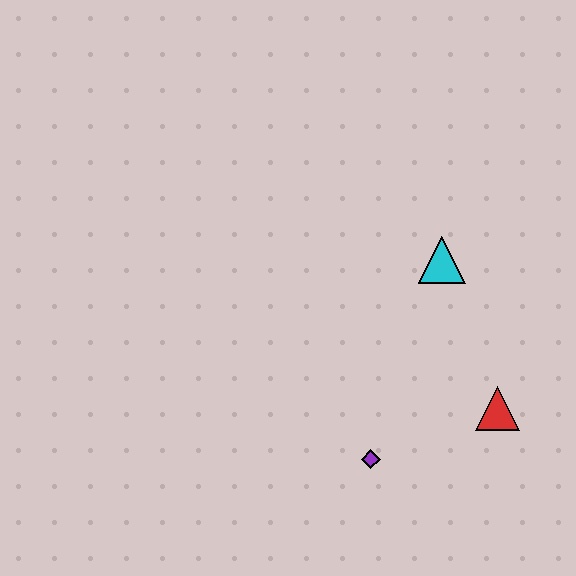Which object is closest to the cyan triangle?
The red triangle is closest to the cyan triangle.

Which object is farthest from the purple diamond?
The cyan triangle is farthest from the purple diamond.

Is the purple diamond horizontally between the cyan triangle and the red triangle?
No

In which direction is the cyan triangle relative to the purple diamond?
The cyan triangle is above the purple diamond.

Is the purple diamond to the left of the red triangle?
Yes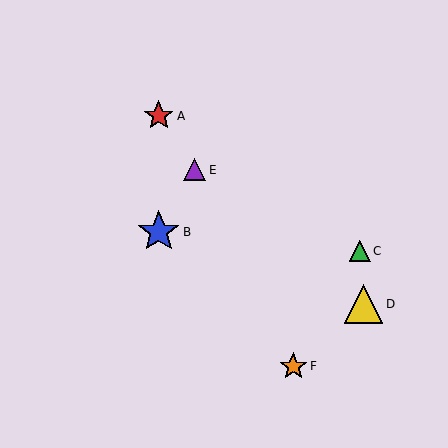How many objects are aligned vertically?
2 objects (A, B) are aligned vertically.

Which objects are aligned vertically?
Objects A, B are aligned vertically.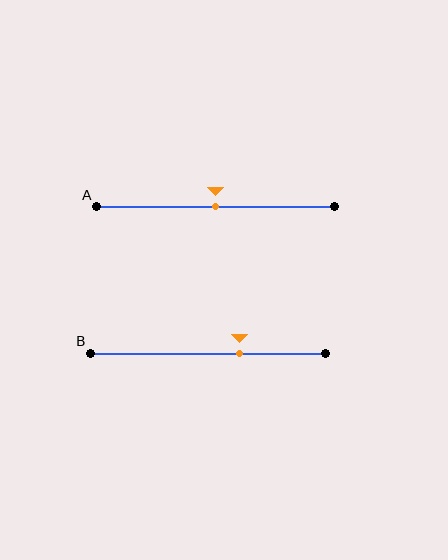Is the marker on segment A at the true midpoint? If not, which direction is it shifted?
Yes, the marker on segment A is at the true midpoint.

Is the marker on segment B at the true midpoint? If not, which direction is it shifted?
No, the marker on segment B is shifted to the right by about 13% of the segment length.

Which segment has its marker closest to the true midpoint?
Segment A has its marker closest to the true midpoint.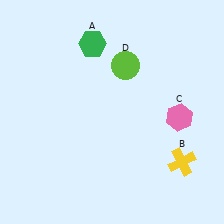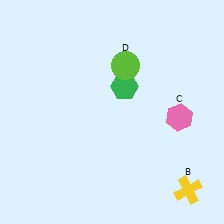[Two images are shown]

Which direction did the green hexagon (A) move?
The green hexagon (A) moved down.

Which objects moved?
The objects that moved are: the green hexagon (A), the yellow cross (B).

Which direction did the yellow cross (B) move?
The yellow cross (B) moved down.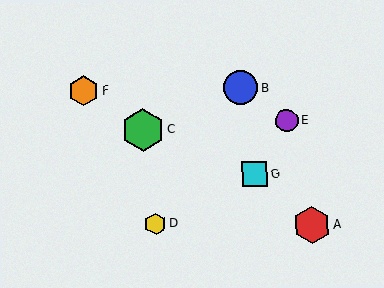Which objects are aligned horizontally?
Objects B, F are aligned horizontally.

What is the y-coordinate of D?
Object D is at y≈223.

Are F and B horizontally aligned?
Yes, both are at y≈91.